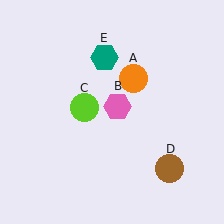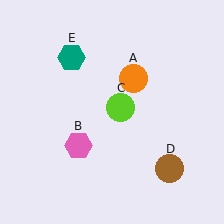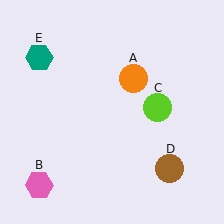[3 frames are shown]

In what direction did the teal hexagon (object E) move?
The teal hexagon (object E) moved left.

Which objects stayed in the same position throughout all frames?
Orange circle (object A) and brown circle (object D) remained stationary.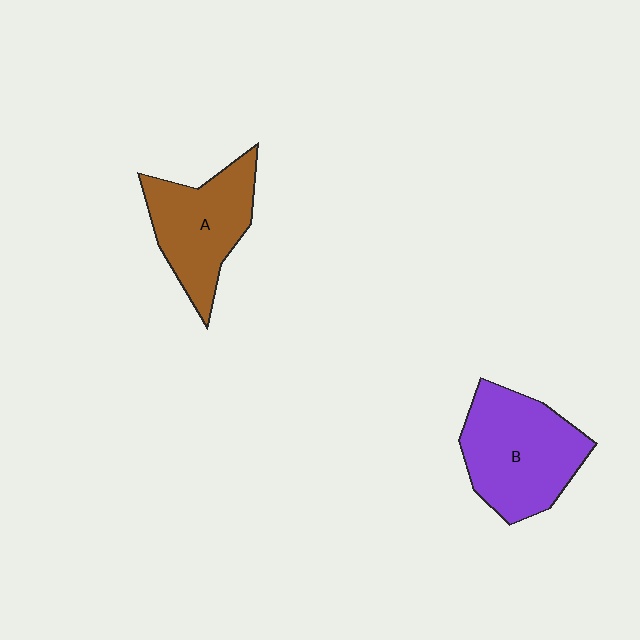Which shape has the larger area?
Shape B (purple).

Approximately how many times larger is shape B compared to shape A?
Approximately 1.2 times.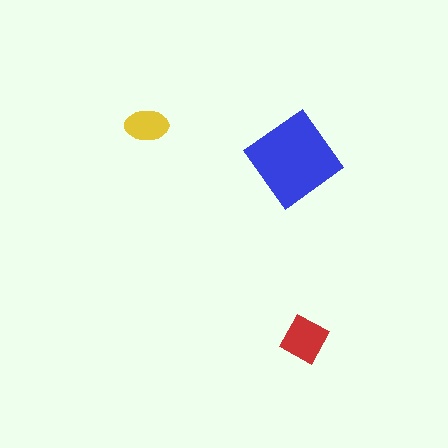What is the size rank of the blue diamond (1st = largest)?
1st.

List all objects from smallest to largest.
The yellow ellipse, the red square, the blue diamond.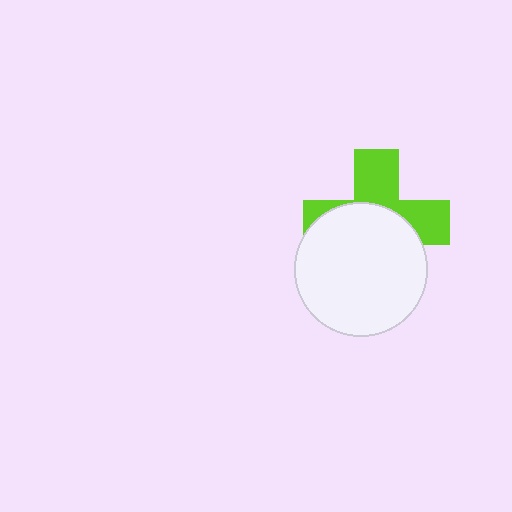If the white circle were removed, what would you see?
You would see the complete lime cross.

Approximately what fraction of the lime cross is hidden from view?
Roughly 55% of the lime cross is hidden behind the white circle.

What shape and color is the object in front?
The object in front is a white circle.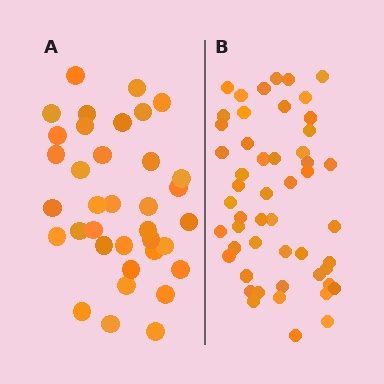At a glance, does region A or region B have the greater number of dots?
Region B (the right region) has more dots.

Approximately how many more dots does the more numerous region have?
Region B has approximately 15 more dots than region A.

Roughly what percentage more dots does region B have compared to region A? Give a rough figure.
About 40% more.